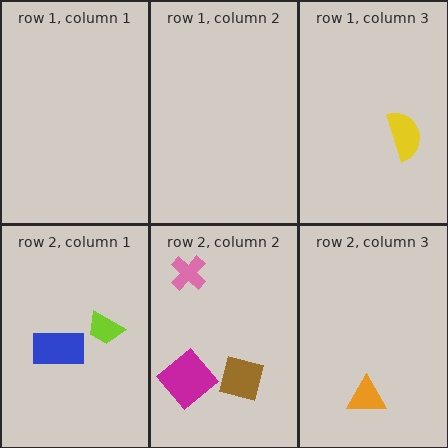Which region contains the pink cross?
The row 2, column 2 region.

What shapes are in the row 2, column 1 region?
The lime trapezoid, the blue rectangle.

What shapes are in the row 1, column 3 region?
The yellow semicircle.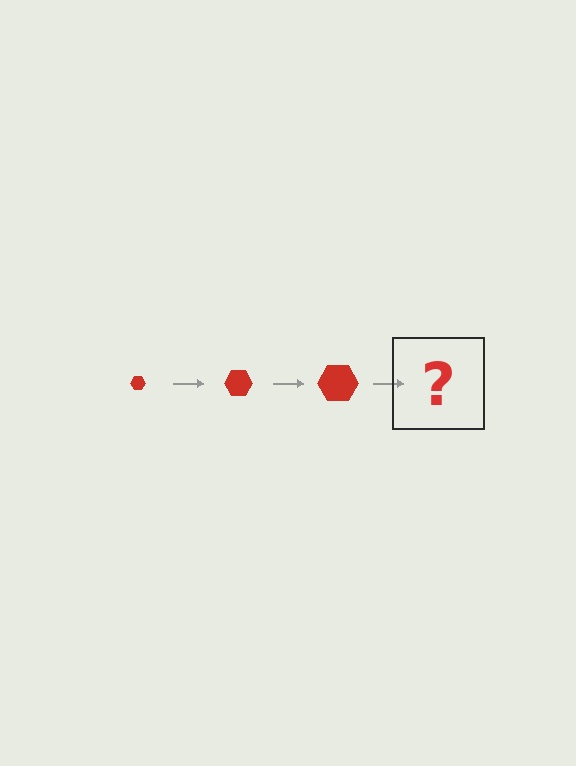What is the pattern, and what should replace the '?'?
The pattern is that the hexagon gets progressively larger each step. The '?' should be a red hexagon, larger than the previous one.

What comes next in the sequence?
The next element should be a red hexagon, larger than the previous one.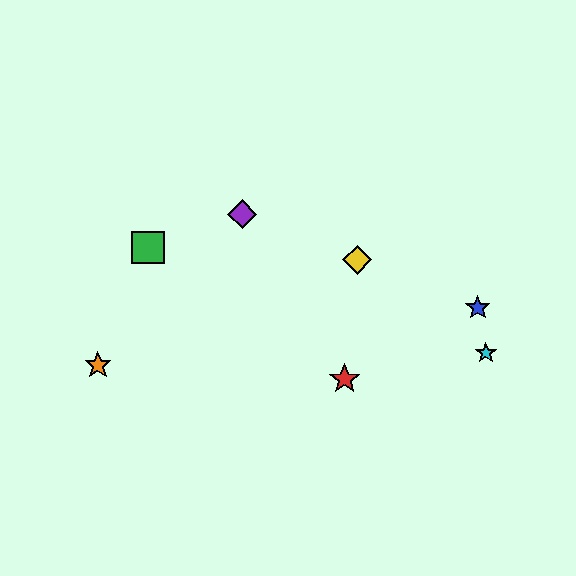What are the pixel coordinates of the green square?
The green square is at (148, 248).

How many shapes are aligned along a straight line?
3 shapes (the blue star, the yellow diamond, the purple diamond) are aligned along a straight line.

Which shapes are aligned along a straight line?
The blue star, the yellow diamond, the purple diamond are aligned along a straight line.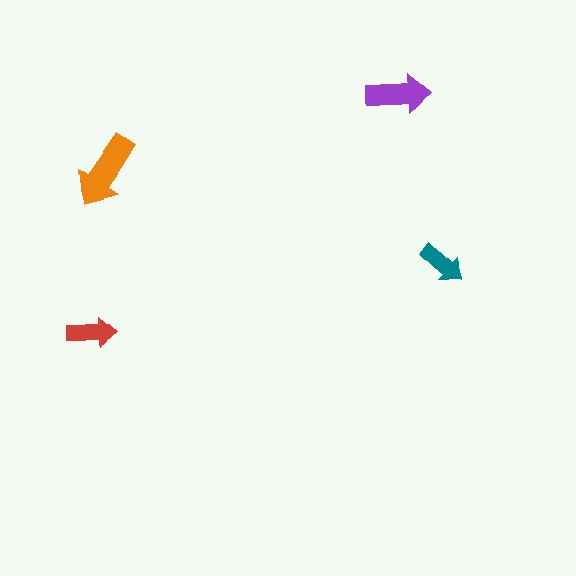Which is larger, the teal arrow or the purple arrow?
The purple one.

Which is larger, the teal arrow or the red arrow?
The red one.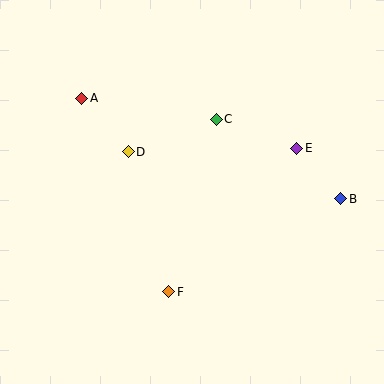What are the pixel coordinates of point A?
Point A is at (82, 98).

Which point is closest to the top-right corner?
Point E is closest to the top-right corner.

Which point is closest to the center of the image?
Point D at (128, 152) is closest to the center.